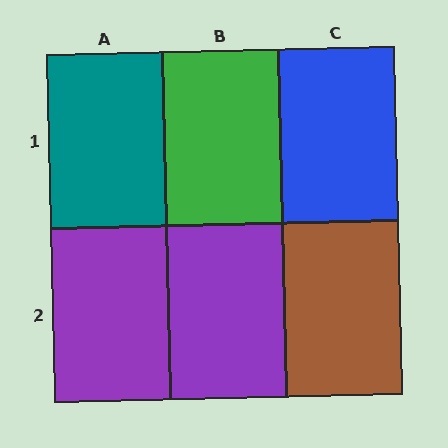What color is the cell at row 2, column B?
Purple.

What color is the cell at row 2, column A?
Purple.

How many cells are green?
1 cell is green.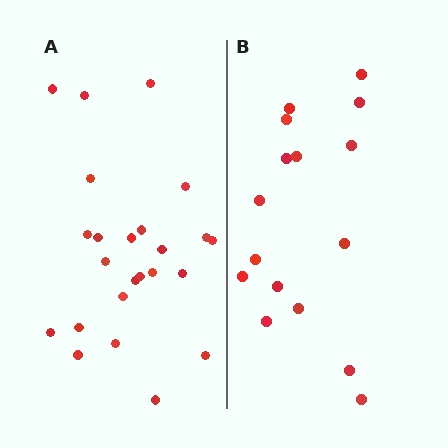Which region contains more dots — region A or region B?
Region A (the left region) has more dots.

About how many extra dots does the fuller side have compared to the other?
Region A has roughly 8 or so more dots than region B.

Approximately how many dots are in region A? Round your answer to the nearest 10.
About 20 dots. (The exact count is 24, which rounds to 20.)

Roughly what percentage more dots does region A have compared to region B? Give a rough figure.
About 50% more.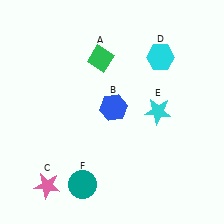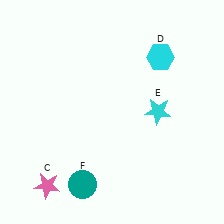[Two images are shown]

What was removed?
The blue hexagon (B), the green diamond (A) were removed in Image 2.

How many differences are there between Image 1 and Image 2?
There are 2 differences between the two images.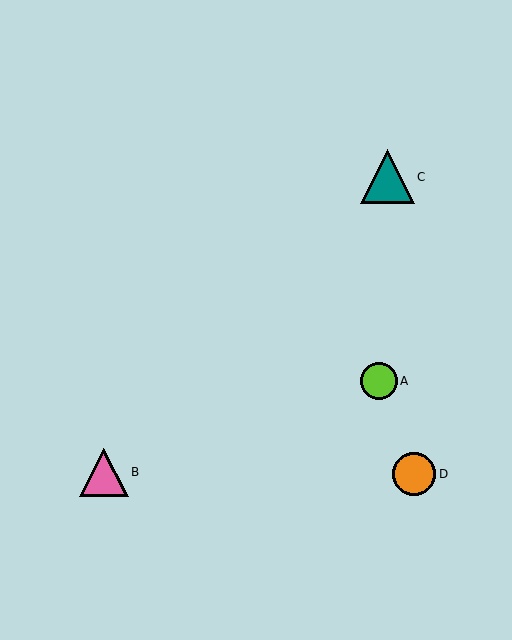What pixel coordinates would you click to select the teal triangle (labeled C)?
Click at (387, 177) to select the teal triangle C.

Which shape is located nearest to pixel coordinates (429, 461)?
The orange circle (labeled D) at (414, 474) is nearest to that location.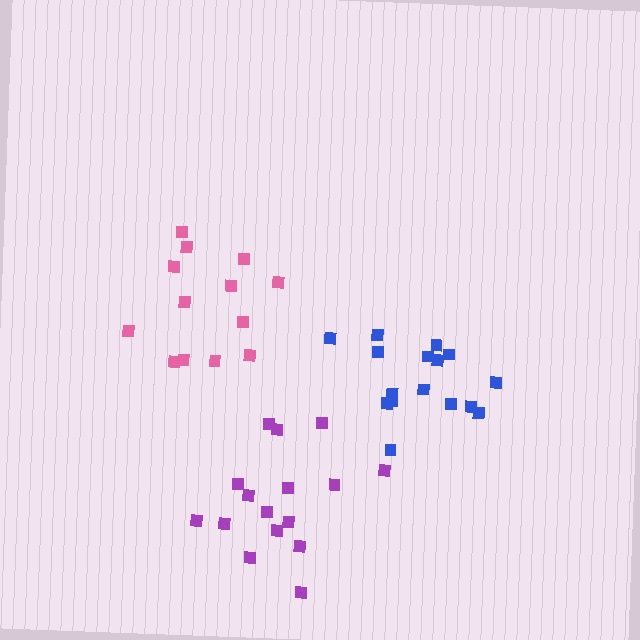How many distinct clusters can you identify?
There are 3 distinct clusters.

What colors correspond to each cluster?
The clusters are colored: blue, pink, purple.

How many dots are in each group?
Group 1: 16 dots, Group 2: 13 dots, Group 3: 16 dots (45 total).